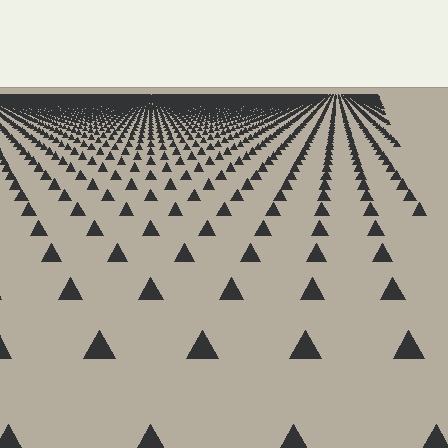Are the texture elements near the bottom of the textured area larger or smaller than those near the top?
Larger. Near the bottom, elements are closer to the viewer and appear at a bigger on-screen size.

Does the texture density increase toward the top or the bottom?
Density increases toward the top.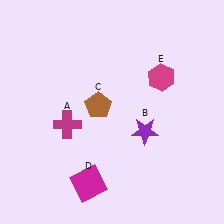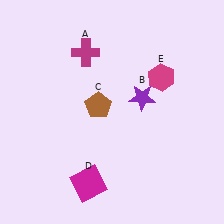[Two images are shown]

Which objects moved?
The objects that moved are: the magenta cross (A), the purple star (B).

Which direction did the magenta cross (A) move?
The magenta cross (A) moved up.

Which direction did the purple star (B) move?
The purple star (B) moved up.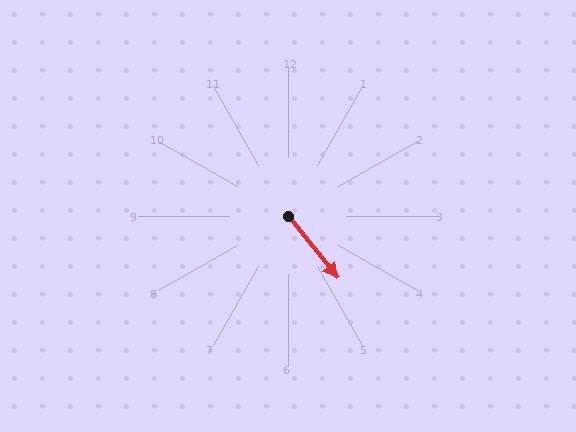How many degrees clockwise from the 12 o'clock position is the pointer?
Approximately 141 degrees.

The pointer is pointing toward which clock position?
Roughly 5 o'clock.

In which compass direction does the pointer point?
Southeast.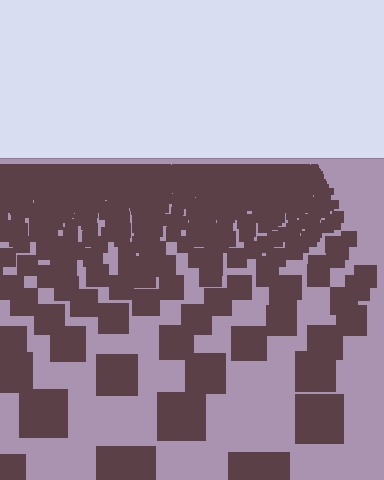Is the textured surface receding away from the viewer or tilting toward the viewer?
The surface is receding away from the viewer. Texture elements get smaller and denser toward the top.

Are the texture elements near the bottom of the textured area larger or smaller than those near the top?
Larger. Near the bottom, elements are closer to the viewer and appear at a bigger on-screen size.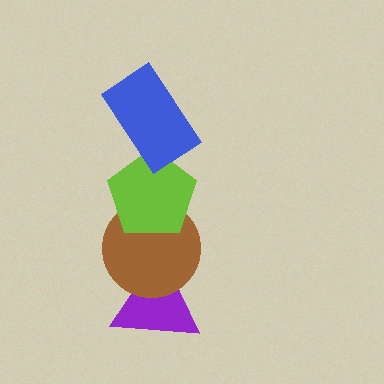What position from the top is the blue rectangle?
The blue rectangle is 1st from the top.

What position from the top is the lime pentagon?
The lime pentagon is 2nd from the top.